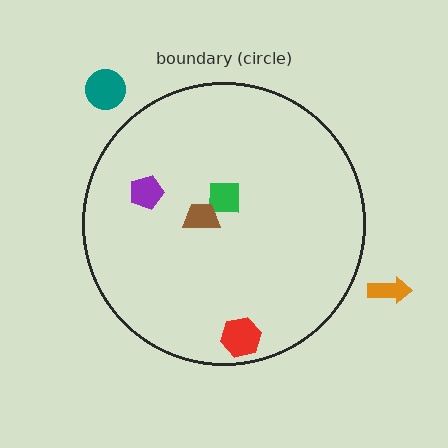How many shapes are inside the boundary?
4 inside, 2 outside.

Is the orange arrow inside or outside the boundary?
Outside.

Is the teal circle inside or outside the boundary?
Outside.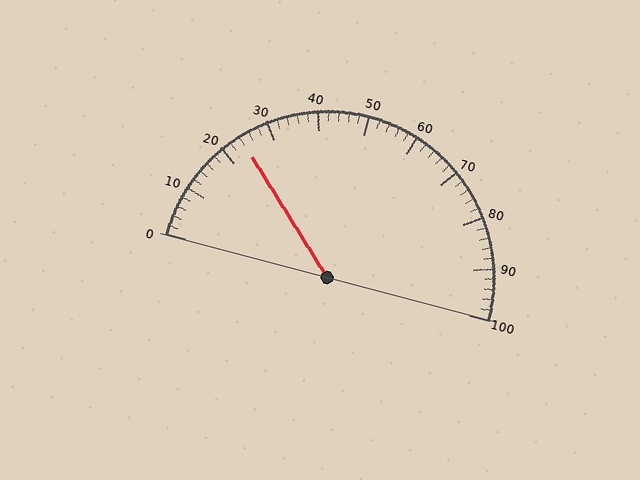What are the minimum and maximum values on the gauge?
The gauge ranges from 0 to 100.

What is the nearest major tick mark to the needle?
The nearest major tick mark is 20.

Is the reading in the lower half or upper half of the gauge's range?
The reading is in the lower half of the range (0 to 100).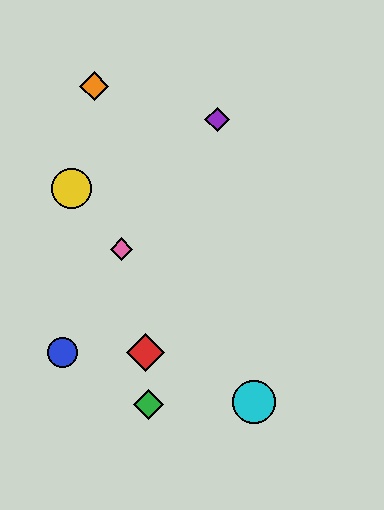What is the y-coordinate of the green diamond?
The green diamond is at y≈404.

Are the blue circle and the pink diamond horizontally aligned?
No, the blue circle is at y≈353 and the pink diamond is at y≈249.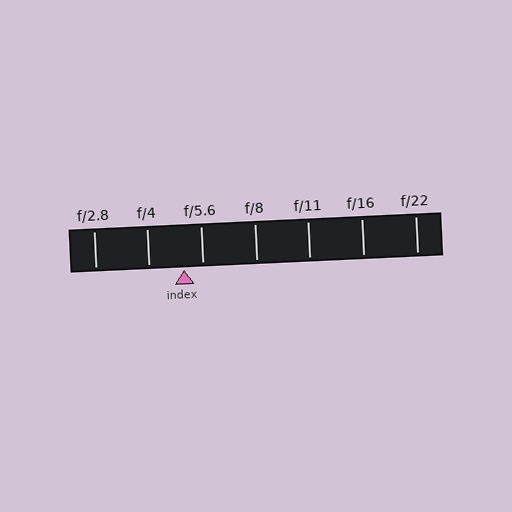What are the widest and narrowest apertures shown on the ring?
The widest aperture shown is f/2.8 and the narrowest is f/22.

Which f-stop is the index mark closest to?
The index mark is closest to f/5.6.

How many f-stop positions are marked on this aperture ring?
There are 7 f-stop positions marked.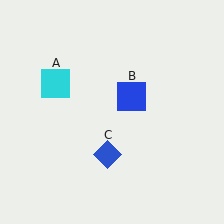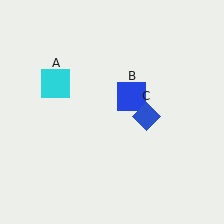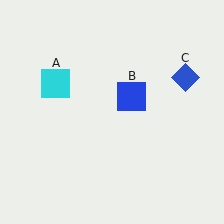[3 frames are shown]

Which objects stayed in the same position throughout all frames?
Cyan square (object A) and blue square (object B) remained stationary.